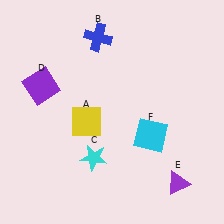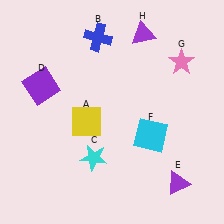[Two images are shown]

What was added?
A pink star (G), a purple triangle (H) were added in Image 2.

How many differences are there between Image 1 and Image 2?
There are 2 differences between the two images.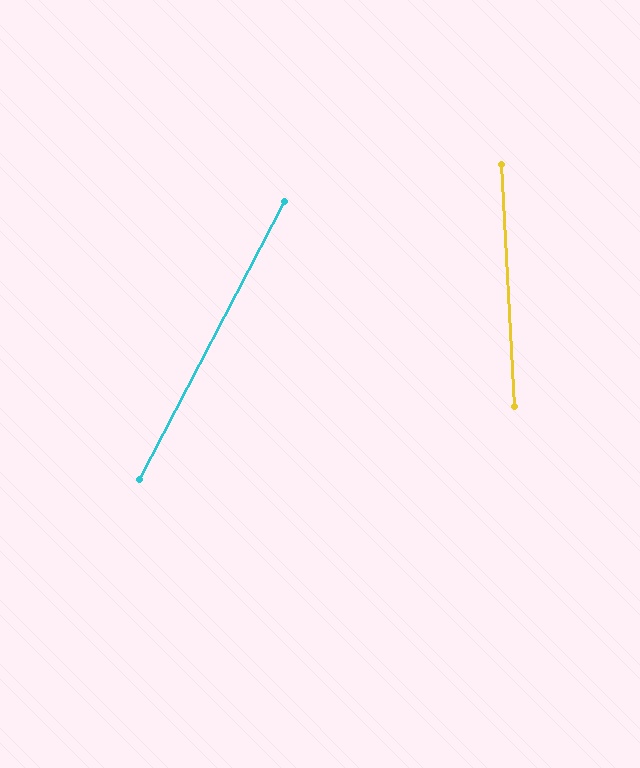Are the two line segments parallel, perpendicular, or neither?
Neither parallel nor perpendicular — they differ by about 31°.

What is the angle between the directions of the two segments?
Approximately 31 degrees.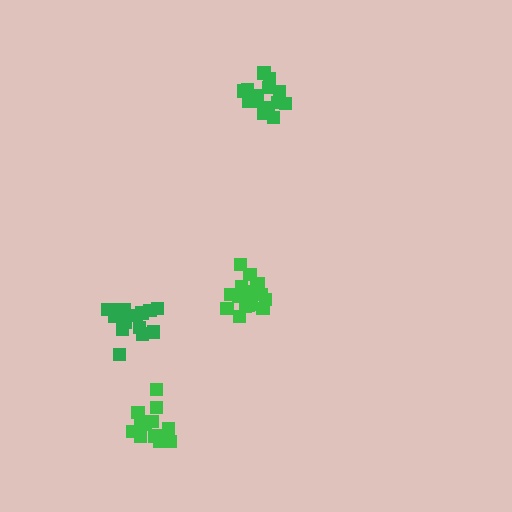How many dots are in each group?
Group 1: 17 dots, Group 2: 14 dots, Group 3: 13 dots, Group 4: 15 dots (59 total).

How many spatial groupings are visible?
There are 4 spatial groupings.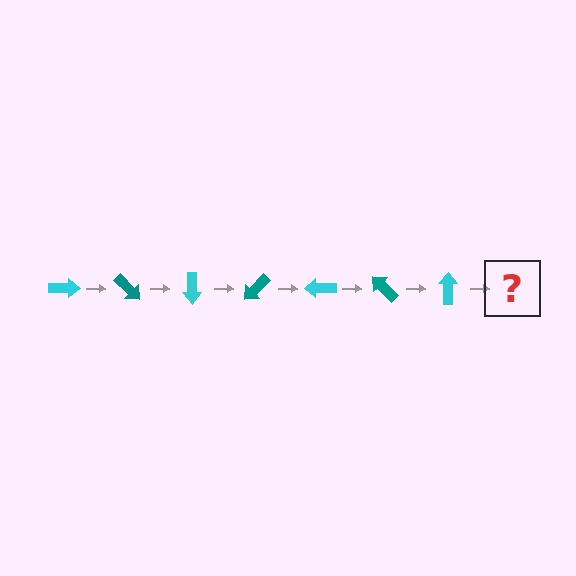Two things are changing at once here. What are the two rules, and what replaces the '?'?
The two rules are that it rotates 45 degrees each step and the color cycles through cyan and teal. The '?' should be a teal arrow, rotated 315 degrees from the start.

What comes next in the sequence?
The next element should be a teal arrow, rotated 315 degrees from the start.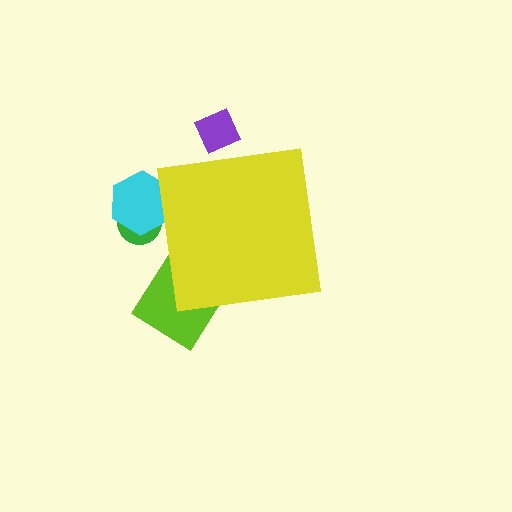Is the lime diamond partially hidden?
Yes, the lime diamond is partially hidden behind the yellow square.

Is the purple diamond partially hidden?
Yes, the purple diamond is partially hidden behind the yellow square.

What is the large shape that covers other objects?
A yellow square.